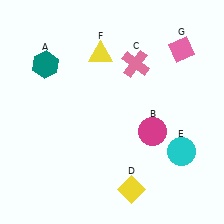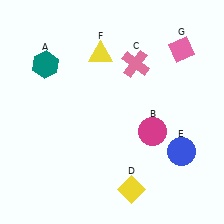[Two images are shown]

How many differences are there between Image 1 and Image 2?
There is 1 difference between the two images.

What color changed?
The circle (E) changed from cyan in Image 1 to blue in Image 2.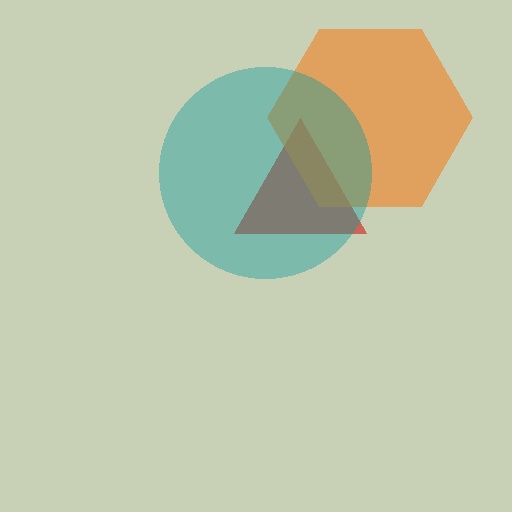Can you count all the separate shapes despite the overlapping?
Yes, there are 3 separate shapes.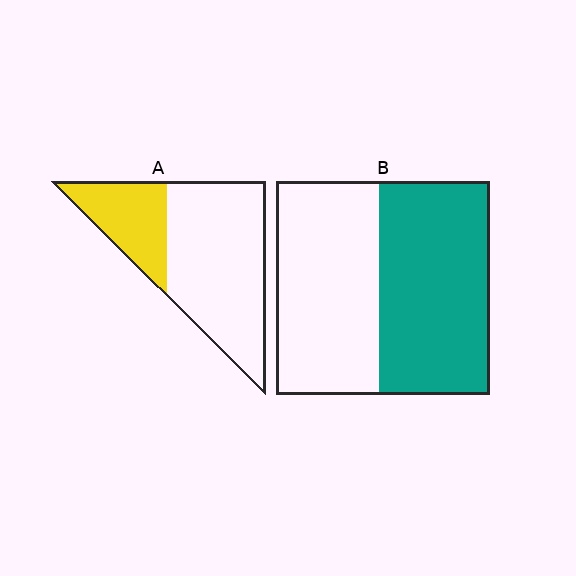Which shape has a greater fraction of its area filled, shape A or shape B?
Shape B.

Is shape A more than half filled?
No.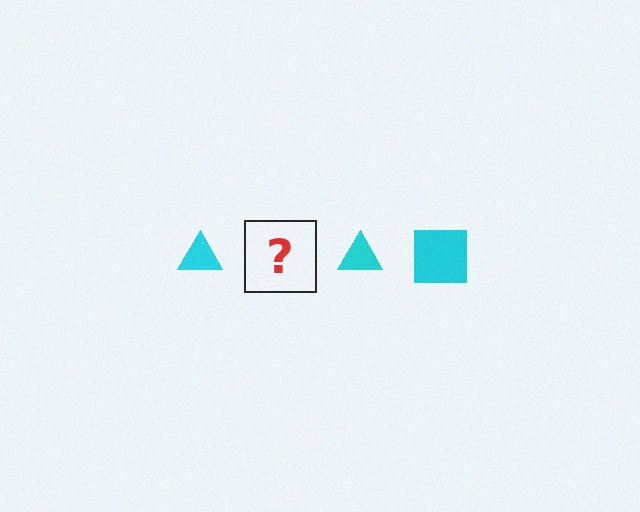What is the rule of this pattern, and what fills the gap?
The rule is that the pattern cycles through triangle, square shapes in cyan. The gap should be filled with a cyan square.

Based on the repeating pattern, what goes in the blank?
The blank should be a cyan square.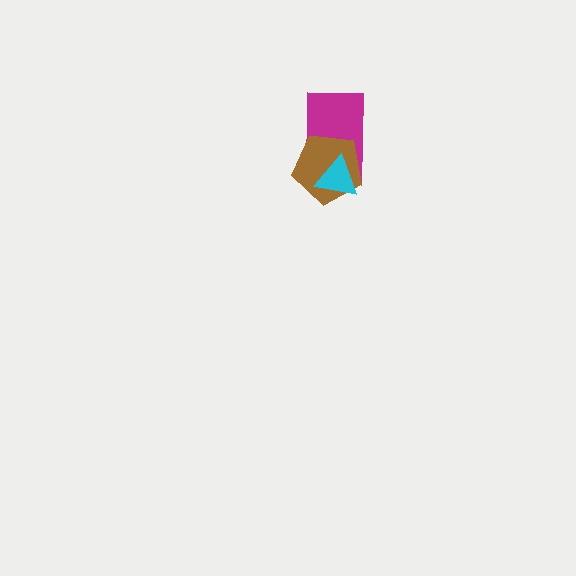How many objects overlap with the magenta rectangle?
2 objects overlap with the magenta rectangle.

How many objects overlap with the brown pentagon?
2 objects overlap with the brown pentagon.